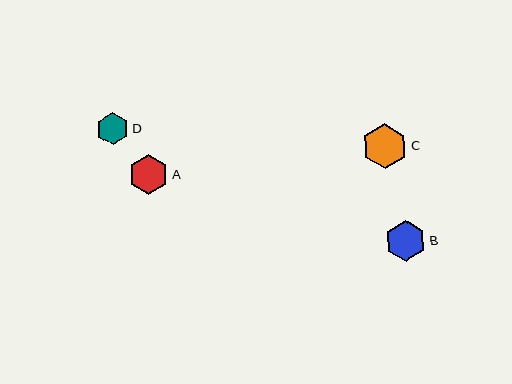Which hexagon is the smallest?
Hexagon D is the smallest with a size of approximately 32 pixels.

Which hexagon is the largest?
Hexagon C is the largest with a size of approximately 45 pixels.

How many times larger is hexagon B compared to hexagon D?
Hexagon B is approximately 1.3 times the size of hexagon D.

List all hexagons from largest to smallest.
From largest to smallest: C, B, A, D.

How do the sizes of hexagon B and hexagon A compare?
Hexagon B and hexagon A are approximately the same size.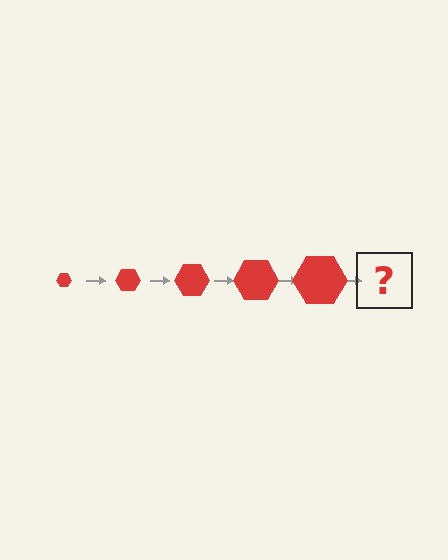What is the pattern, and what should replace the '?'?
The pattern is that the hexagon gets progressively larger each step. The '?' should be a red hexagon, larger than the previous one.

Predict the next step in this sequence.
The next step is a red hexagon, larger than the previous one.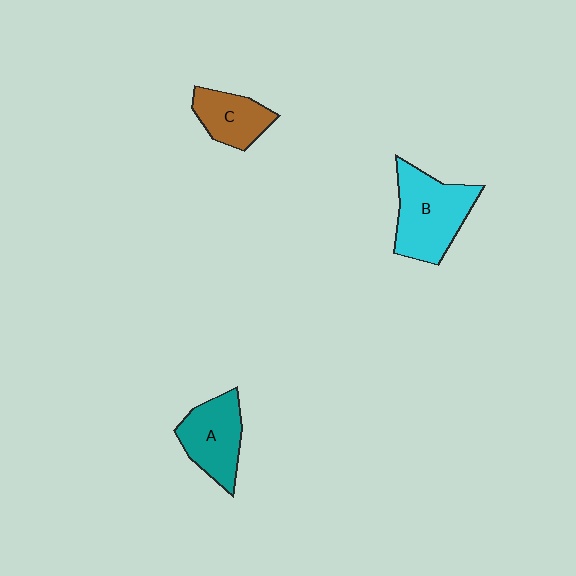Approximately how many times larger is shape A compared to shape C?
Approximately 1.3 times.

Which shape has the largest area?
Shape B (cyan).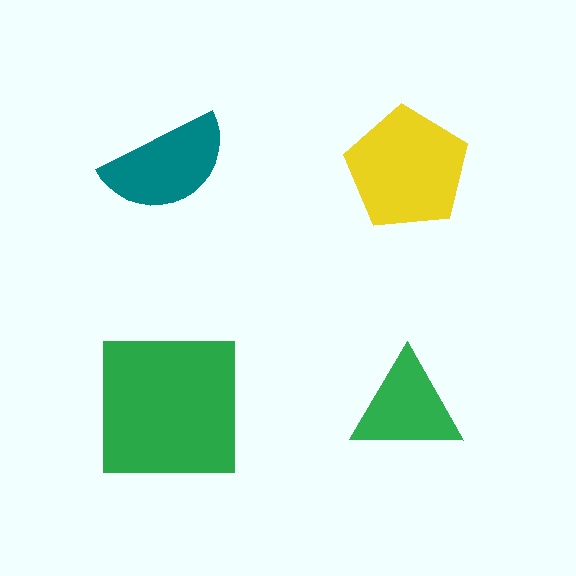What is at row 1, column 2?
A yellow pentagon.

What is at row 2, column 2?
A green triangle.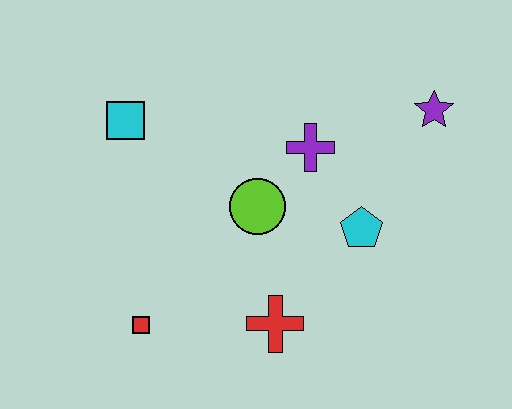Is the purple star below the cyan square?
No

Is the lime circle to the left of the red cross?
Yes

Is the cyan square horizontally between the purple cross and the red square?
No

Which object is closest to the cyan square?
The lime circle is closest to the cyan square.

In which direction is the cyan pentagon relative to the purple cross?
The cyan pentagon is below the purple cross.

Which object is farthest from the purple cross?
The red square is farthest from the purple cross.